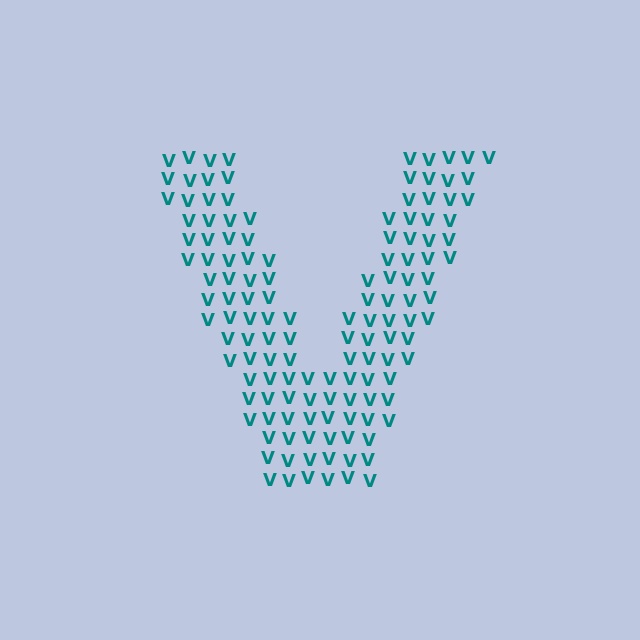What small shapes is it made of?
It is made of small letter V's.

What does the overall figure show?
The overall figure shows the letter V.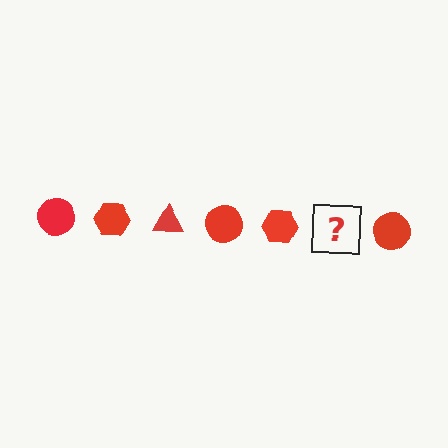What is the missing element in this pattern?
The missing element is a red triangle.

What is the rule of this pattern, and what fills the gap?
The rule is that the pattern cycles through circle, hexagon, triangle shapes in red. The gap should be filled with a red triangle.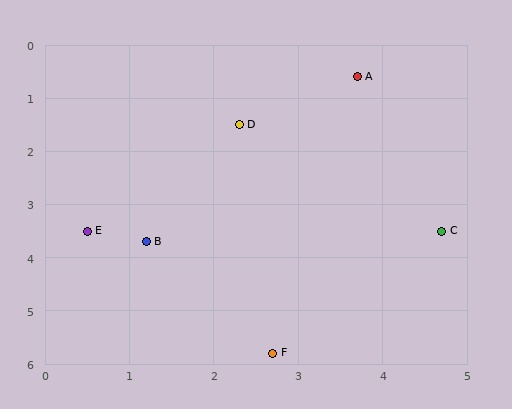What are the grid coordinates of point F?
Point F is at approximately (2.7, 5.8).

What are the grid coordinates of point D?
Point D is at approximately (2.3, 1.5).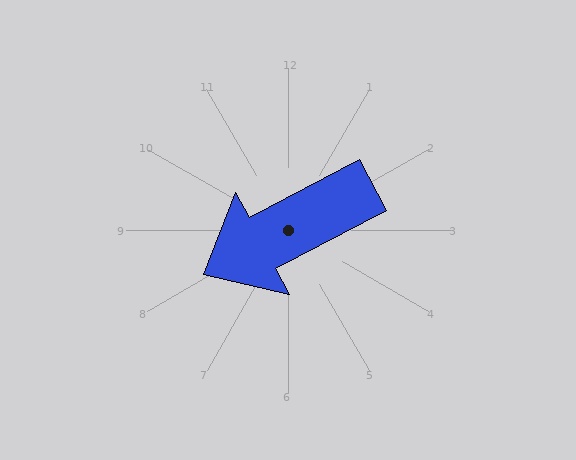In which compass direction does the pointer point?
Southwest.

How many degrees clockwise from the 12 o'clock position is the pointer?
Approximately 242 degrees.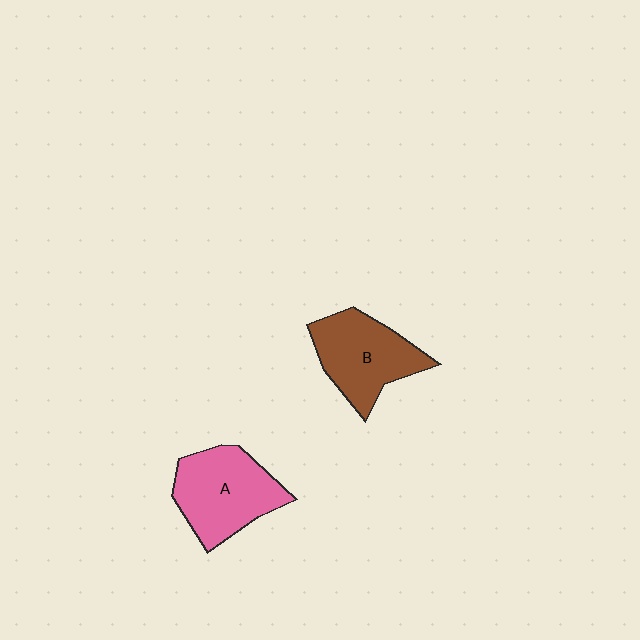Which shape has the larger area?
Shape A (pink).